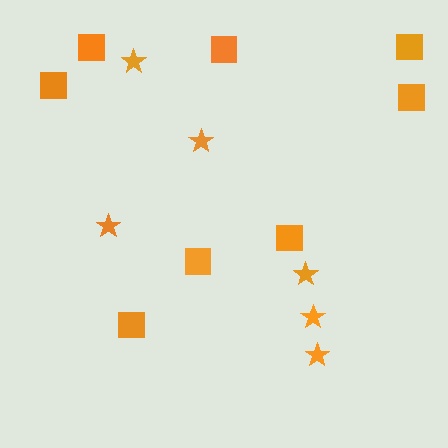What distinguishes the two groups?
There are 2 groups: one group of stars (6) and one group of squares (8).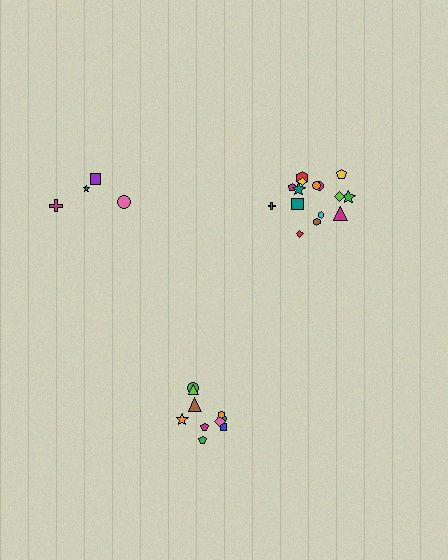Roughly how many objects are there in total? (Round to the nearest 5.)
Roughly 30 objects in total.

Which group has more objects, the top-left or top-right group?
The top-right group.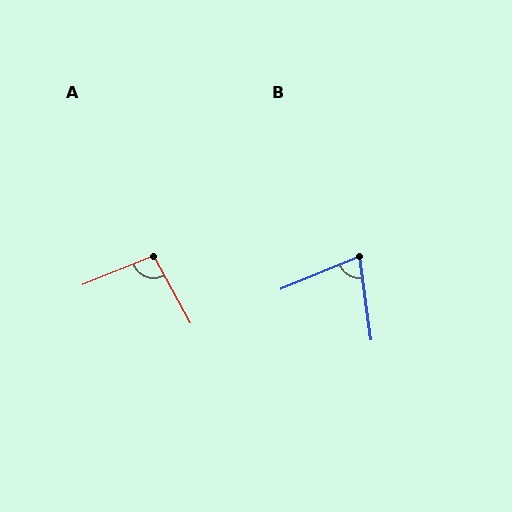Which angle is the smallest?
B, at approximately 75 degrees.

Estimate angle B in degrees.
Approximately 75 degrees.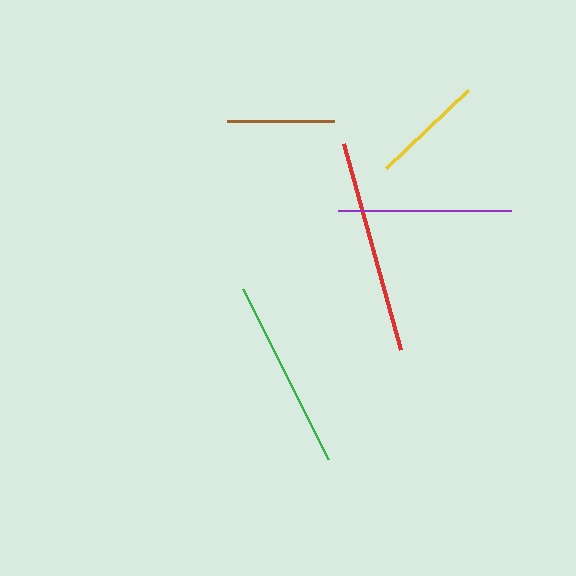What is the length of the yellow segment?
The yellow segment is approximately 113 pixels long.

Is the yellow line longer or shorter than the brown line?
The yellow line is longer than the brown line.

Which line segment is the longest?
The red line is the longest at approximately 213 pixels.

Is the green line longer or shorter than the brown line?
The green line is longer than the brown line.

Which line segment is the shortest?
The brown line is the shortest at approximately 107 pixels.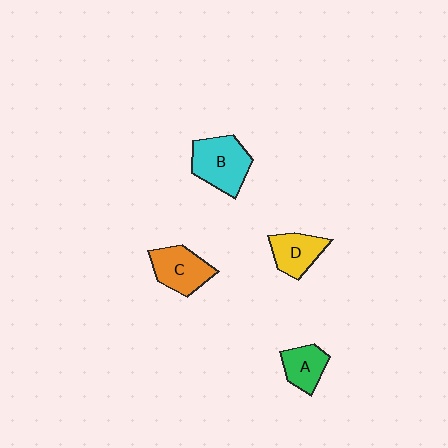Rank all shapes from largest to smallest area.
From largest to smallest: B (cyan), C (orange), D (yellow), A (green).